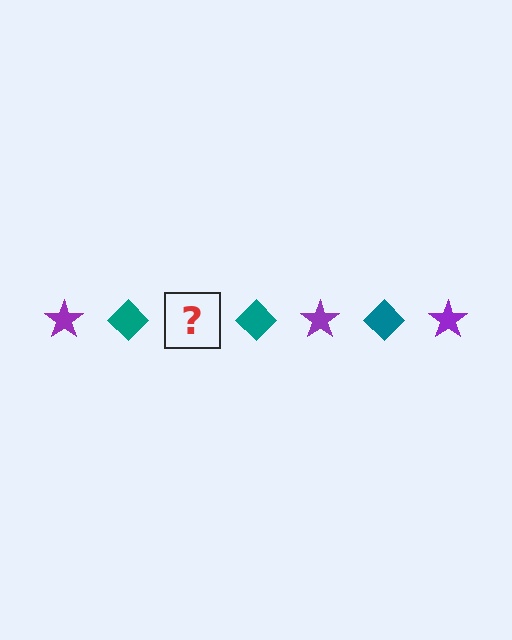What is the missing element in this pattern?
The missing element is a purple star.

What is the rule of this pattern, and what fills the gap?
The rule is that the pattern alternates between purple star and teal diamond. The gap should be filled with a purple star.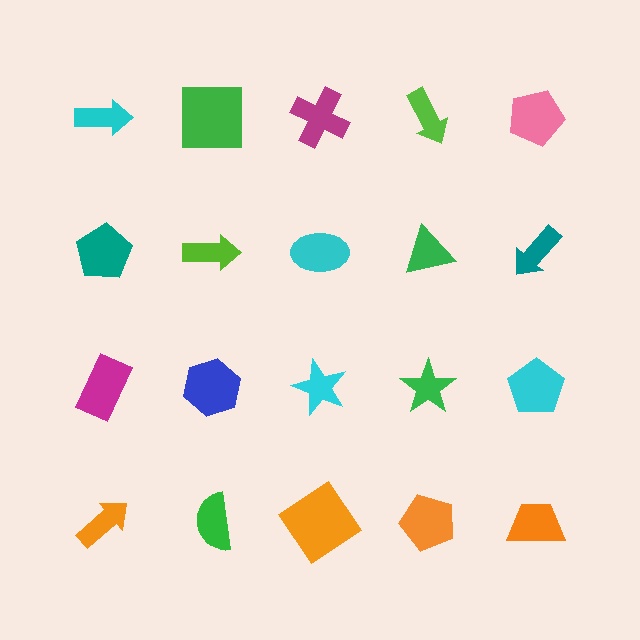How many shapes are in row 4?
5 shapes.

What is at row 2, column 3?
A cyan ellipse.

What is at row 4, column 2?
A green semicircle.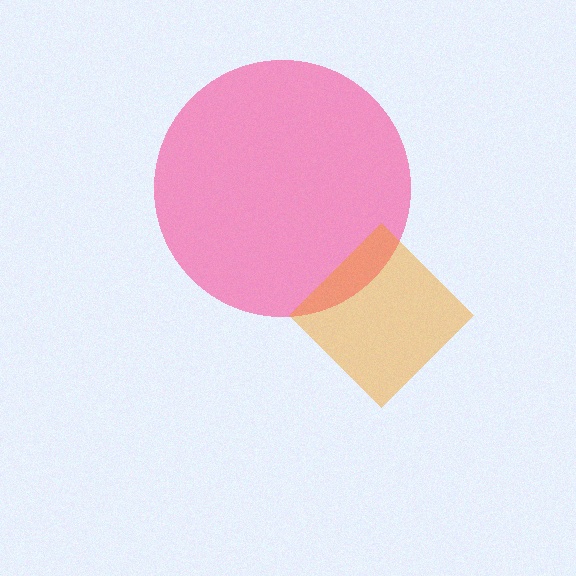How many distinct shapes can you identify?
There are 2 distinct shapes: a pink circle, an orange diamond.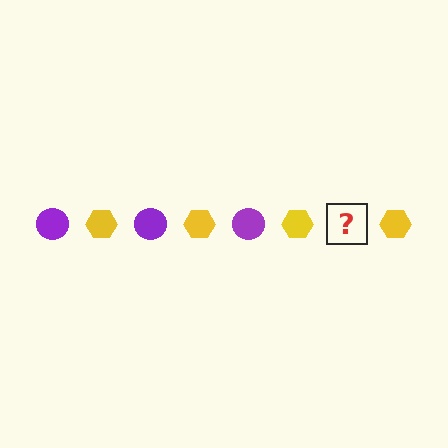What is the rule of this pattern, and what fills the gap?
The rule is that the pattern alternates between purple circle and yellow hexagon. The gap should be filled with a purple circle.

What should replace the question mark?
The question mark should be replaced with a purple circle.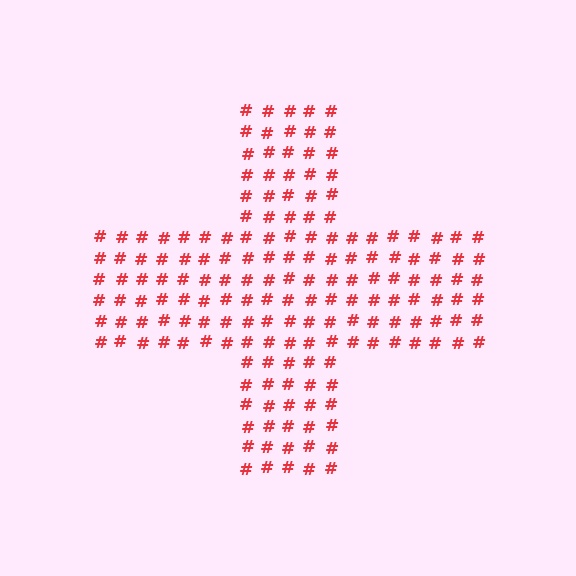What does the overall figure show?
The overall figure shows a cross.